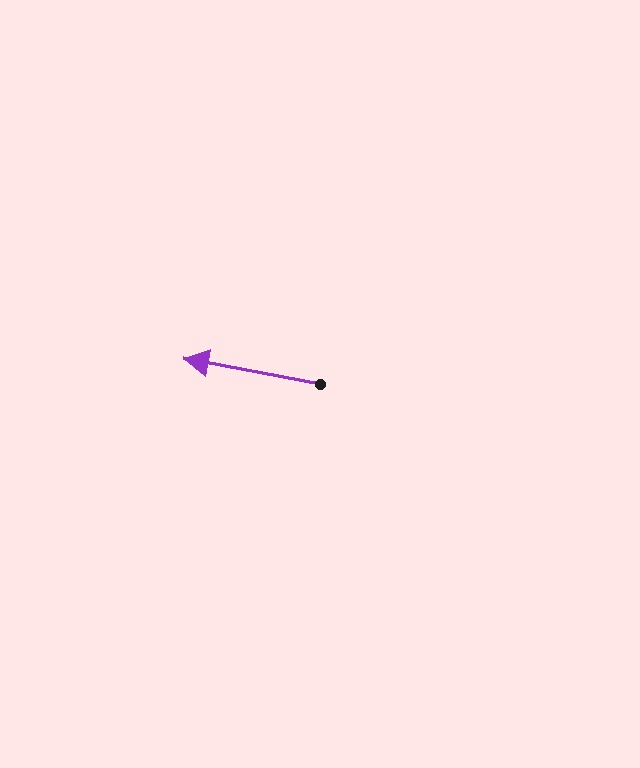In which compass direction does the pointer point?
West.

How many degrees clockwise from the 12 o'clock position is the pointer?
Approximately 281 degrees.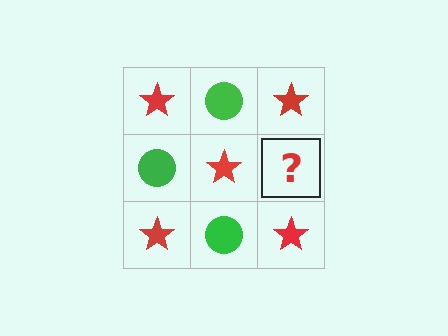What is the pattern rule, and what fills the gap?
The rule is that it alternates red star and green circle in a checkerboard pattern. The gap should be filled with a green circle.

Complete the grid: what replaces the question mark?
The question mark should be replaced with a green circle.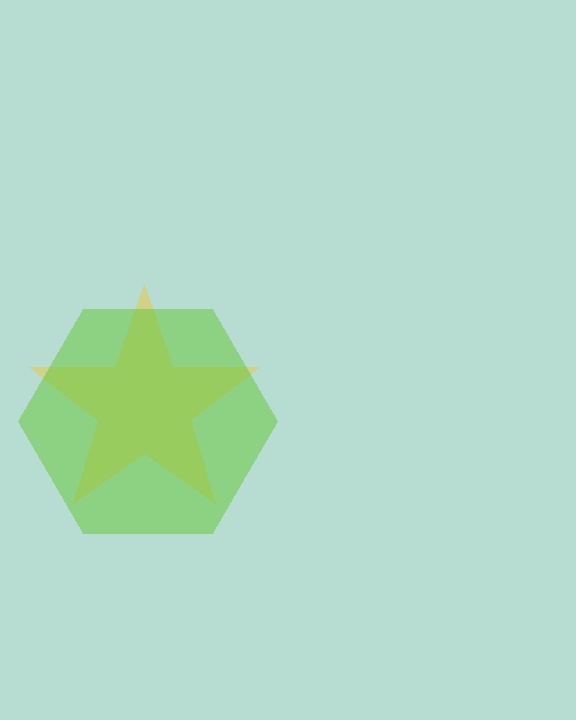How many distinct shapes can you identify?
There are 2 distinct shapes: a yellow star, a lime hexagon.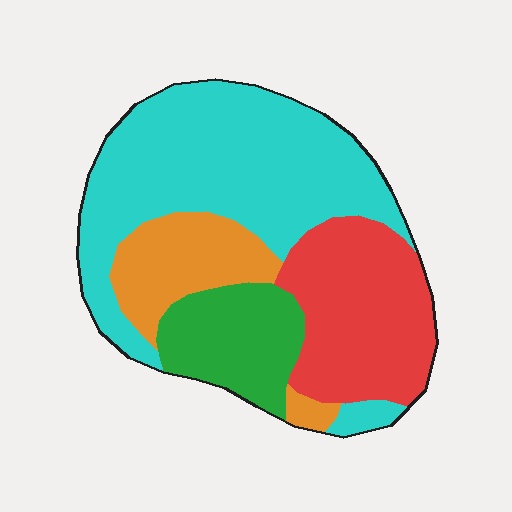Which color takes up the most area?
Cyan, at roughly 45%.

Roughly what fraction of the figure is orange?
Orange takes up about one sixth (1/6) of the figure.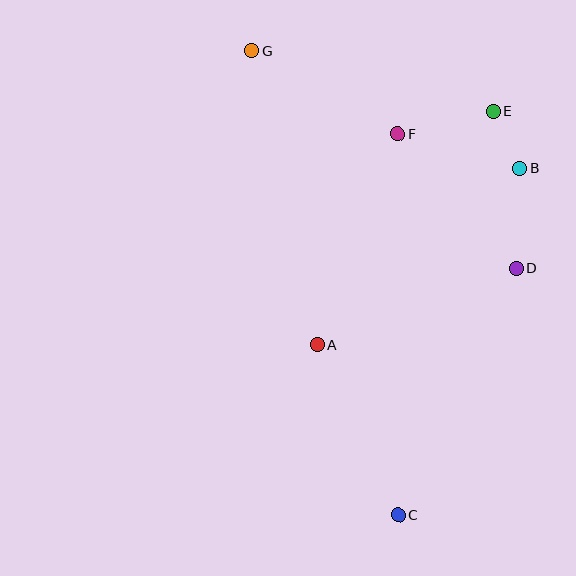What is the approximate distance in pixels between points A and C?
The distance between A and C is approximately 188 pixels.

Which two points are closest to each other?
Points B and E are closest to each other.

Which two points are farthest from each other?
Points C and G are farthest from each other.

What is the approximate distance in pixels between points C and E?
The distance between C and E is approximately 415 pixels.